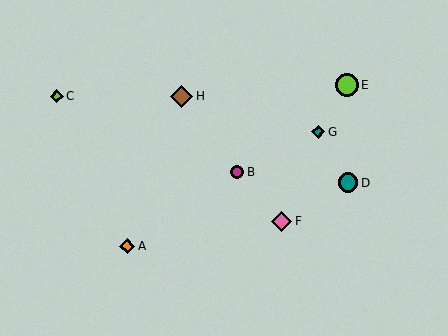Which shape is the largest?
The lime circle (labeled E) is the largest.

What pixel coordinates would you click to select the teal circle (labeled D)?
Click at (348, 183) to select the teal circle D.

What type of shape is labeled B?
Shape B is a magenta circle.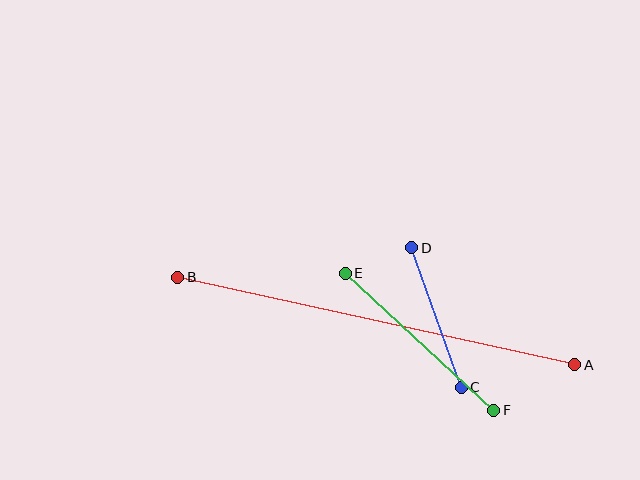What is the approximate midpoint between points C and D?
The midpoint is at approximately (437, 317) pixels.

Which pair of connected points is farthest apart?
Points A and B are farthest apart.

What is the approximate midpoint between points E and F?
The midpoint is at approximately (419, 342) pixels.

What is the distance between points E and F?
The distance is approximately 202 pixels.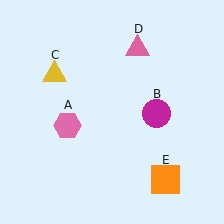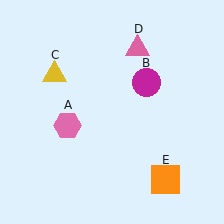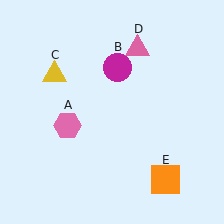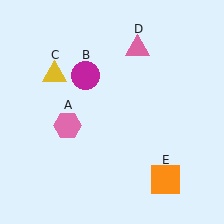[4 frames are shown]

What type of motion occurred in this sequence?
The magenta circle (object B) rotated counterclockwise around the center of the scene.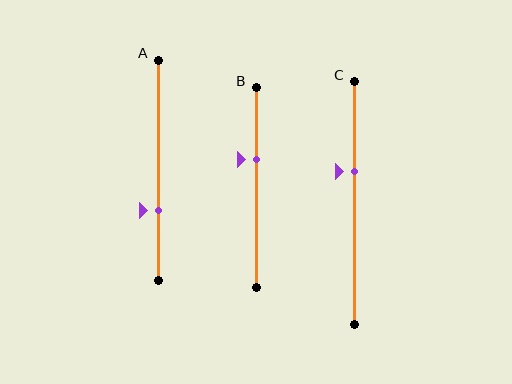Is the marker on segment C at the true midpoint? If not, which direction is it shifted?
No, the marker on segment C is shifted upward by about 13% of the segment length.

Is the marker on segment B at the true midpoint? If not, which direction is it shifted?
No, the marker on segment B is shifted upward by about 14% of the segment length.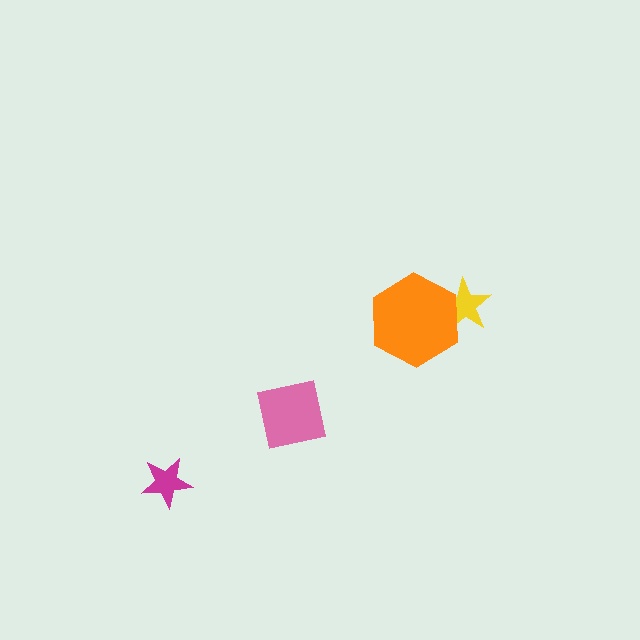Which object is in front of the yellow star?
The orange hexagon is in front of the yellow star.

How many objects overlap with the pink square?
0 objects overlap with the pink square.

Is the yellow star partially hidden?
Yes, it is partially covered by another shape.